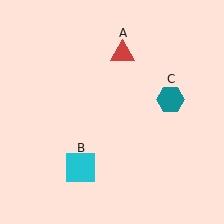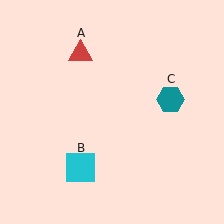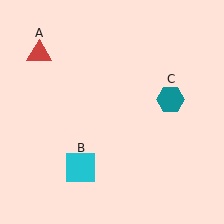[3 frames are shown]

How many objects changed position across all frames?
1 object changed position: red triangle (object A).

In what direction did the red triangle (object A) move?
The red triangle (object A) moved left.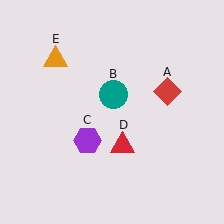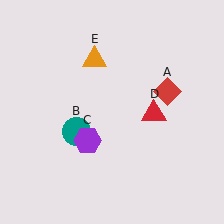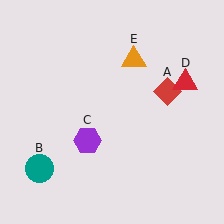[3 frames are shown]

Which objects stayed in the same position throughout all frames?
Red diamond (object A) and purple hexagon (object C) remained stationary.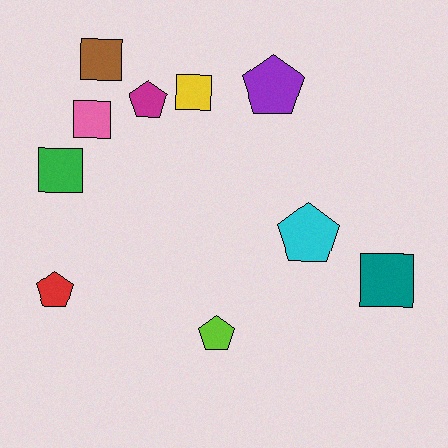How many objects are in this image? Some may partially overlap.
There are 10 objects.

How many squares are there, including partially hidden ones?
There are 5 squares.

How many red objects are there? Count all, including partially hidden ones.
There is 1 red object.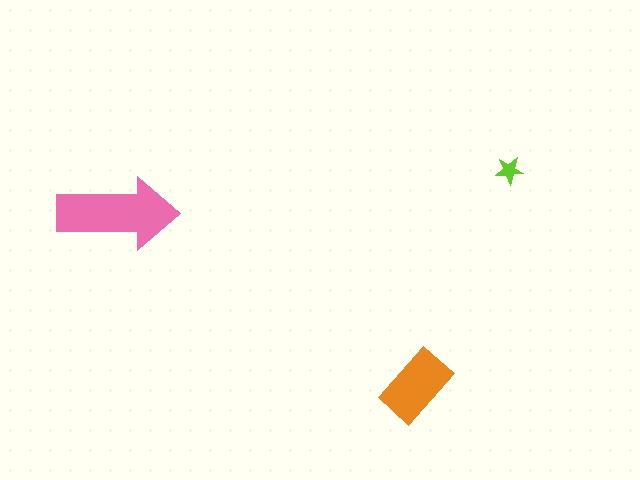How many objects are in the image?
There are 3 objects in the image.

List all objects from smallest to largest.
The lime star, the orange rectangle, the pink arrow.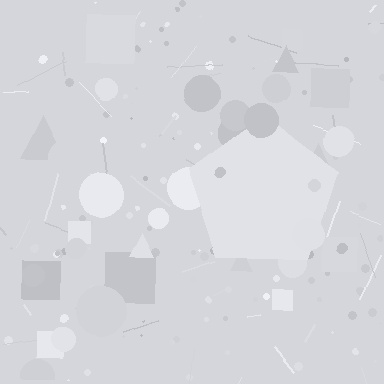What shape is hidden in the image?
A pentagon is hidden in the image.